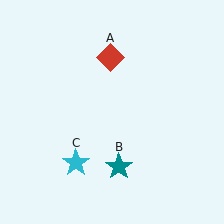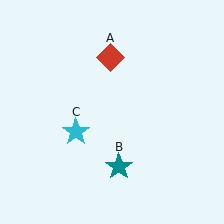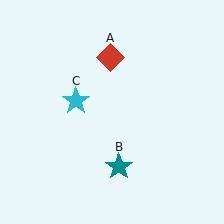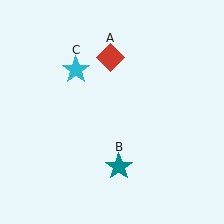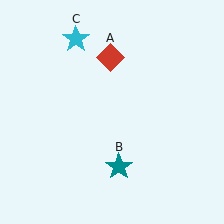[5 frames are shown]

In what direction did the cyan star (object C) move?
The cyan star (object C) moved up.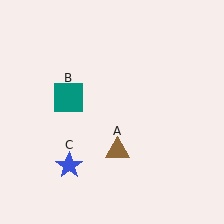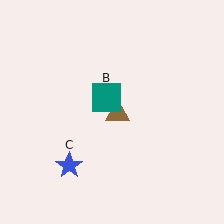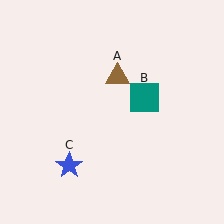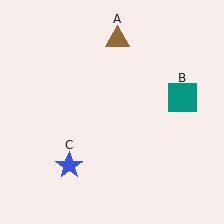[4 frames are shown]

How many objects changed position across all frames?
2 objects changed position: brown triangle (object A), teal square (object B).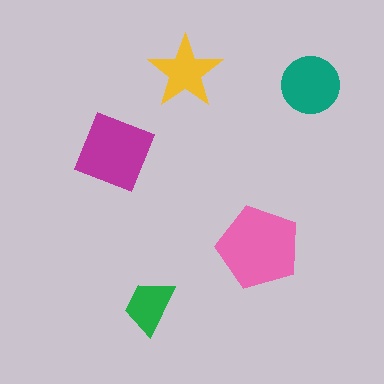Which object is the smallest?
The green trapezoid.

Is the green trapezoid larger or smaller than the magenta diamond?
Smaller.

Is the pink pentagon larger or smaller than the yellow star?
Larger.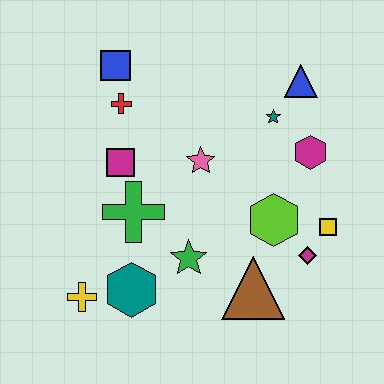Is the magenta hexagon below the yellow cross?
No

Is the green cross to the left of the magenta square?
No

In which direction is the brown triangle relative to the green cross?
The brown triangle is to the right of the green cross.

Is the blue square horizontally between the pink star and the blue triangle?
No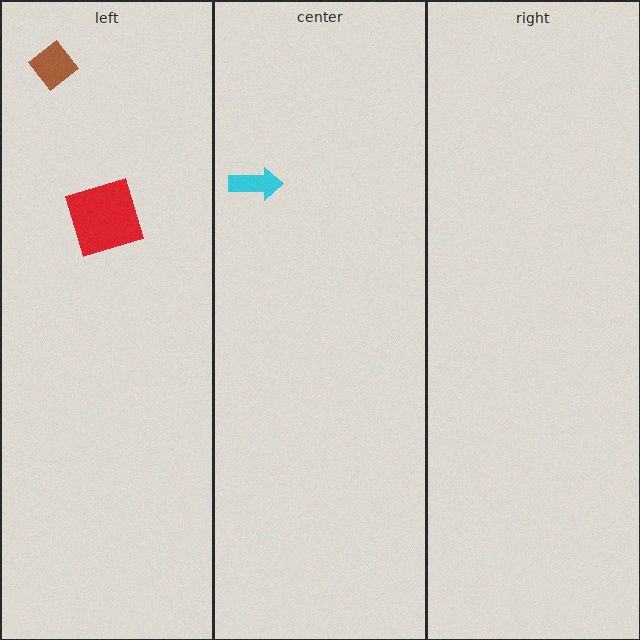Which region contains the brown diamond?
The left region.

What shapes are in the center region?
The cyan arrow.